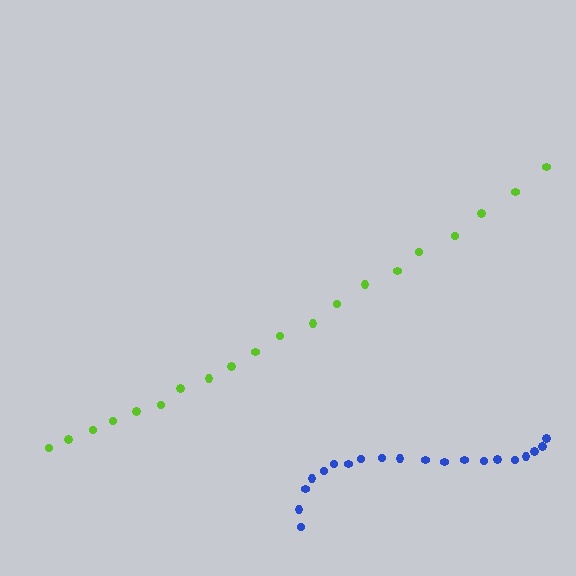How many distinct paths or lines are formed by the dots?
There are 2 distinct paths.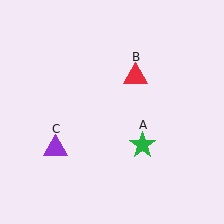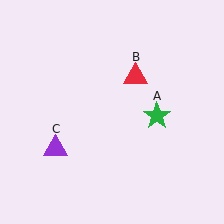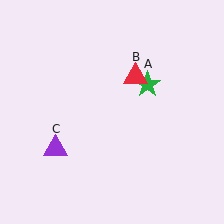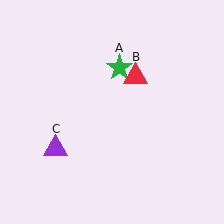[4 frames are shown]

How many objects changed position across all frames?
1 object changed position: green star (object A).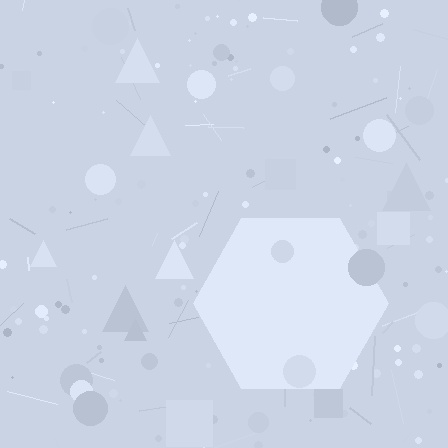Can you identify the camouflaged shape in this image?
The camouflaged shape is a hexagon.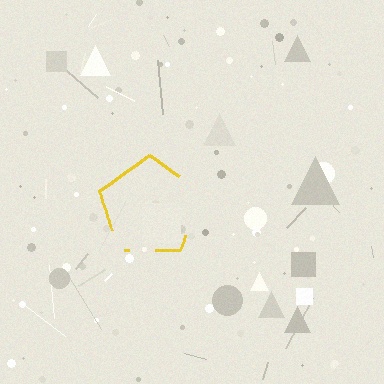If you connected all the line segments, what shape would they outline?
They would outline a pentagon.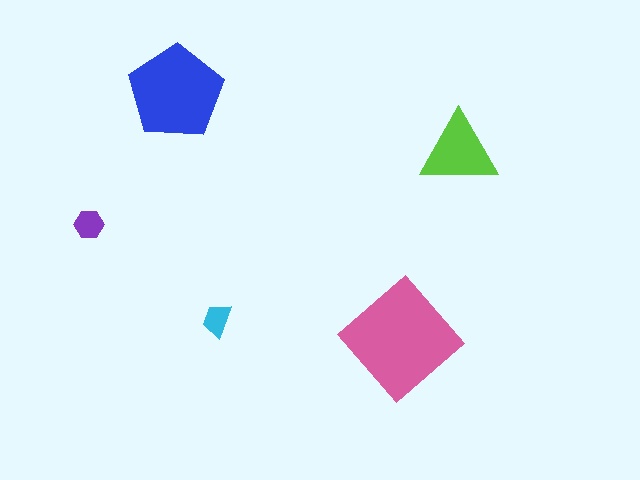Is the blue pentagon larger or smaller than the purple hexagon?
Larger.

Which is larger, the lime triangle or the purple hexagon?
The lime triangle.